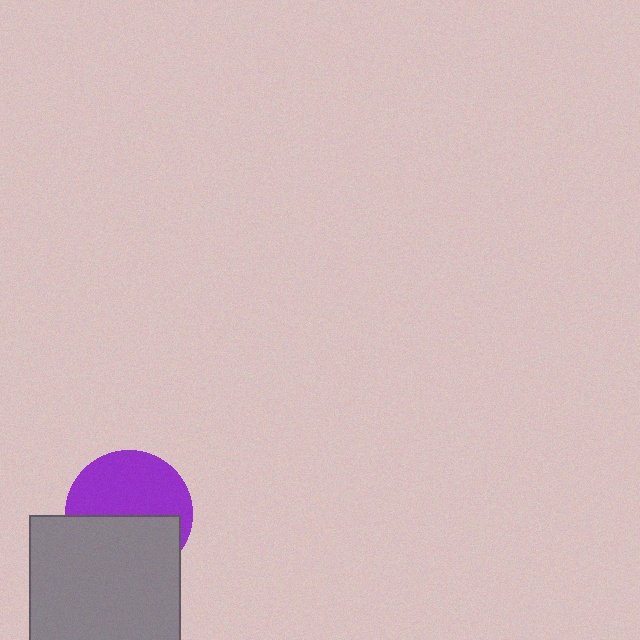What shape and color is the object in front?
The object in front is a gray square.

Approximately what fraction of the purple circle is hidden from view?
Roughly 46% of the purple circle is hidden behind the gray square.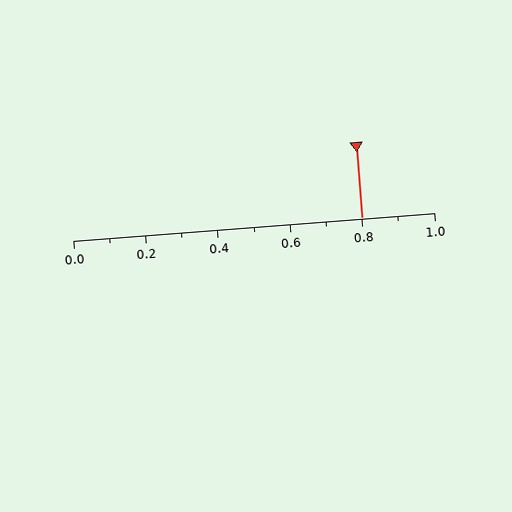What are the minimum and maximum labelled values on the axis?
The axis runs from 0.0 to 1.0.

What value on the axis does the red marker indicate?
The marker indicates approximately 0.8.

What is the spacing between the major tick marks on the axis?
The major ticks are spaced 0.2 apart.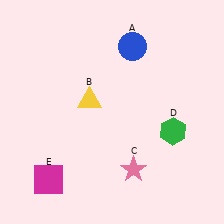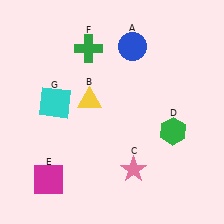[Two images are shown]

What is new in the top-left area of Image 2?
A green cross (F) was added in the top-left area of Image 2.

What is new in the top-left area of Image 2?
A cyan square (G) was added in the top-left area of Image 2.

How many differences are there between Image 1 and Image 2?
There are 2 differences between the two images.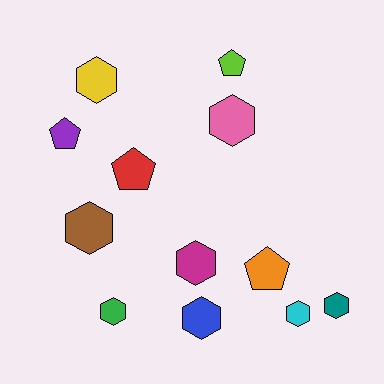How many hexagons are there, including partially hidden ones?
There are 8 hexagons.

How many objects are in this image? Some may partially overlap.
There are 12 objects.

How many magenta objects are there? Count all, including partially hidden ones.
There is 1 magenta object.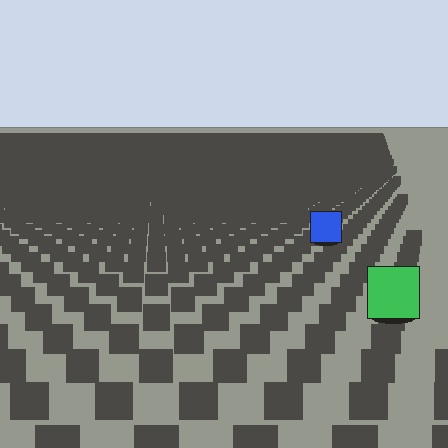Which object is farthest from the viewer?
The blue square is farthest from the viewer. It appears smaller and the ground texture around it is denser.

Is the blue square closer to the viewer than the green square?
No. The green square is closer — you can tell from the texture gradient: the ground texture is coarser near it.